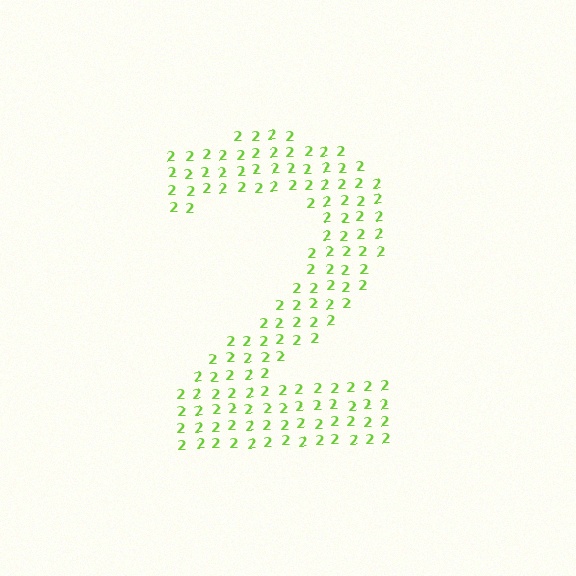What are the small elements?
The small elements are digit 2's.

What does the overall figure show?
The overall figure shows the digit 2.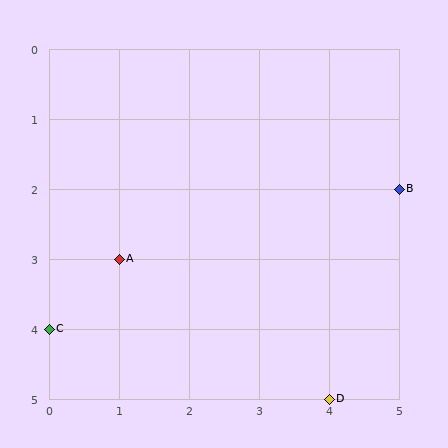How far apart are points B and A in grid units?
Points B and A are 4 columns and 1 row apart (about 4.1 grid units diagonally).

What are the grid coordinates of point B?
Point B is at grid coordinates (5, 2).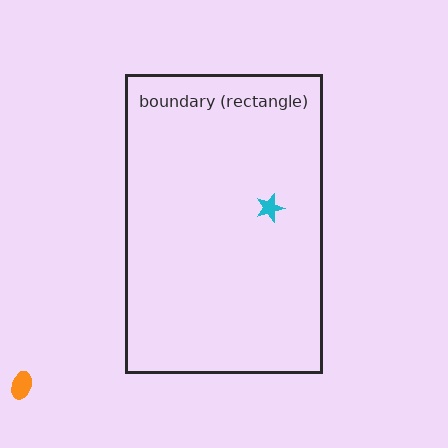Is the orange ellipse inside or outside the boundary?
Outside.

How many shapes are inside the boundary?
1 inside, 1 outside.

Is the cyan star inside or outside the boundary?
Inside.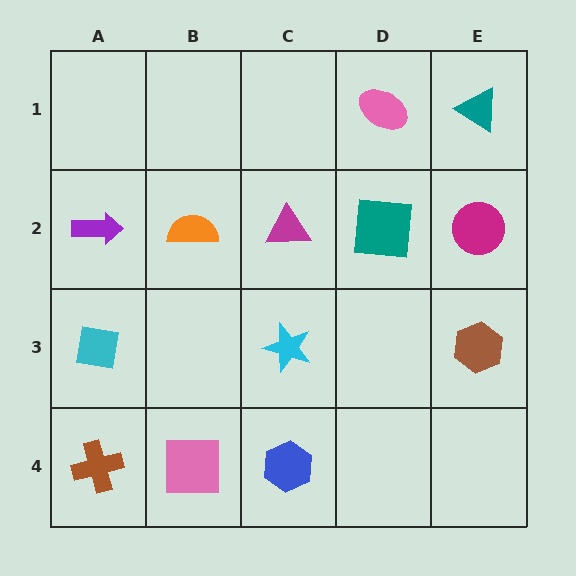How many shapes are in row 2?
5 shapes.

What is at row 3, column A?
A cyan square.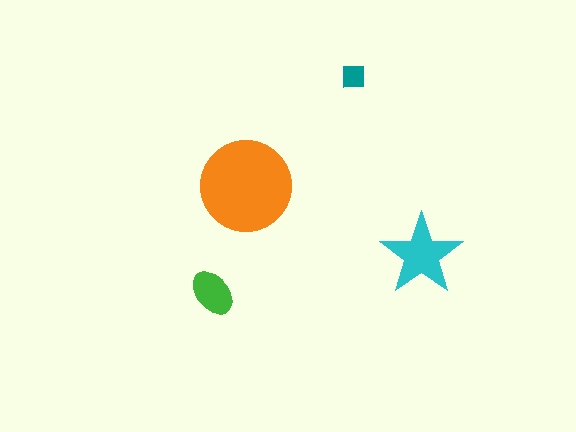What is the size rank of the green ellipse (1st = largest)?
3rd.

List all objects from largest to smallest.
The orange circle, the cyan star, the green ellipse, the teal square.